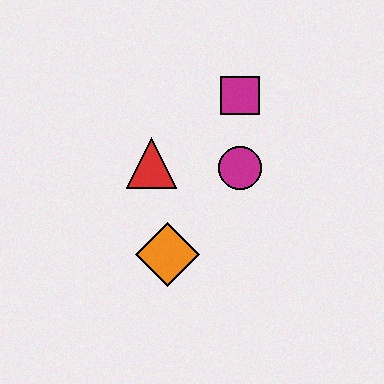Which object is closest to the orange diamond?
The red triangle is closest to the orange diamond.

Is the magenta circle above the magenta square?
No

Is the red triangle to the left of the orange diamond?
Yes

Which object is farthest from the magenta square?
The orange diamond is farthest from the magenta square.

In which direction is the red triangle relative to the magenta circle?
The red triangle is to the left of the magenta circle.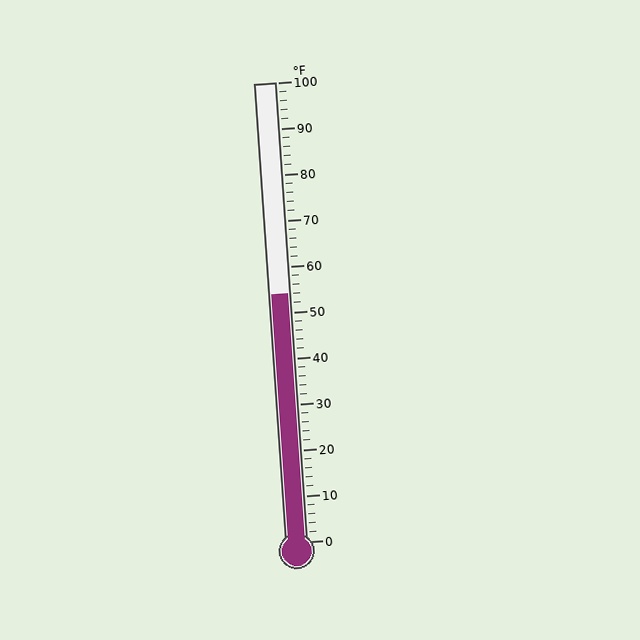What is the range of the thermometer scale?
The thermometer scale ranges from 0°F to 100°F.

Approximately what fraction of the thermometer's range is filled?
The thermometer is filled to approximately 55% of its range.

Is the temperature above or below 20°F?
The temperature is above 20°F.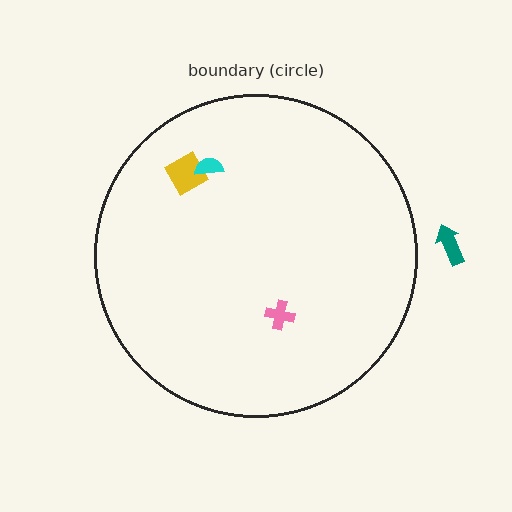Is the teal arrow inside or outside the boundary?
Outside.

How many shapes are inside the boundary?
3 inside, 1 outside.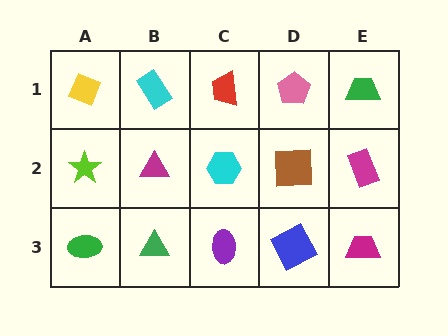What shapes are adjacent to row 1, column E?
A magenta rectangle (row 2, column E), a pink pentagon (row 1, column D).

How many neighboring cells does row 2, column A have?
3.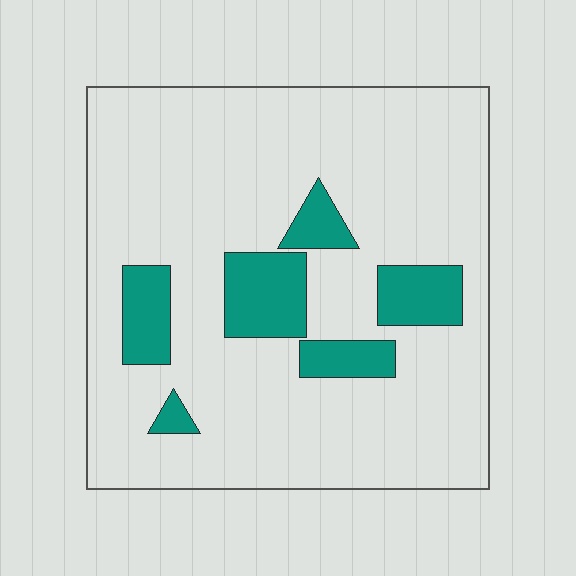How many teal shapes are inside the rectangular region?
6.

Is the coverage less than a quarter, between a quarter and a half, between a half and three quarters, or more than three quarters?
Less than a quarter.